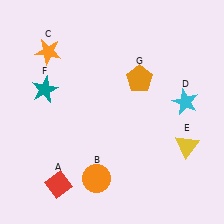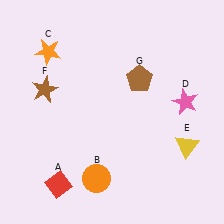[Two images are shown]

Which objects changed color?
D changed from cyan to pink. F changed from teal to brown. G changed from orange to brown.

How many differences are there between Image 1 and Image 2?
There are 3 differences between the two images.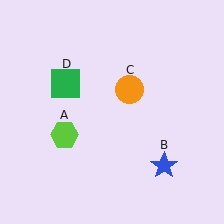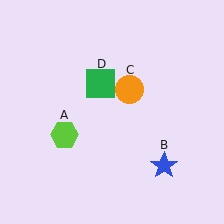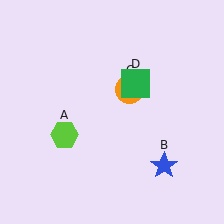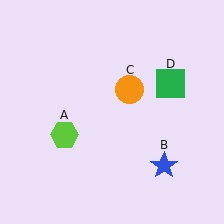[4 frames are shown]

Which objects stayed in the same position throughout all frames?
Lime hexagon (object A) and blue star (object B) and orange circle (object C) remained stationary.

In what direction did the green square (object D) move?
The green square (object D) moved right.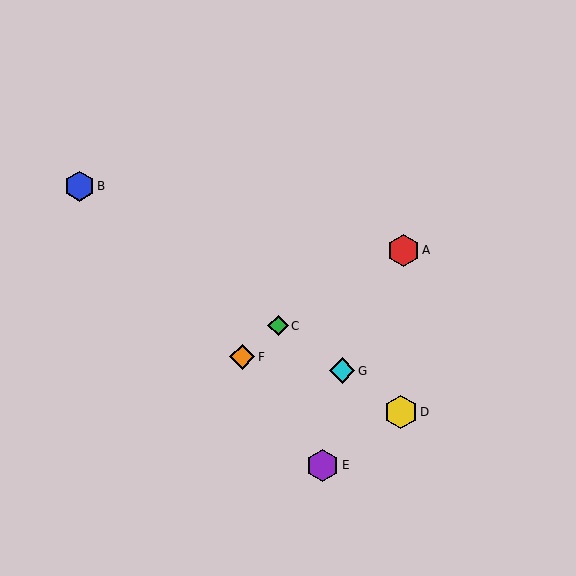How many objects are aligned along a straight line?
4 objects (B, C, D, G) are aligned along a straight line.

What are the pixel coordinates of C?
Object C is at (278, 326).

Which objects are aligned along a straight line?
Objects B, C, D, G are aligned along a straight line.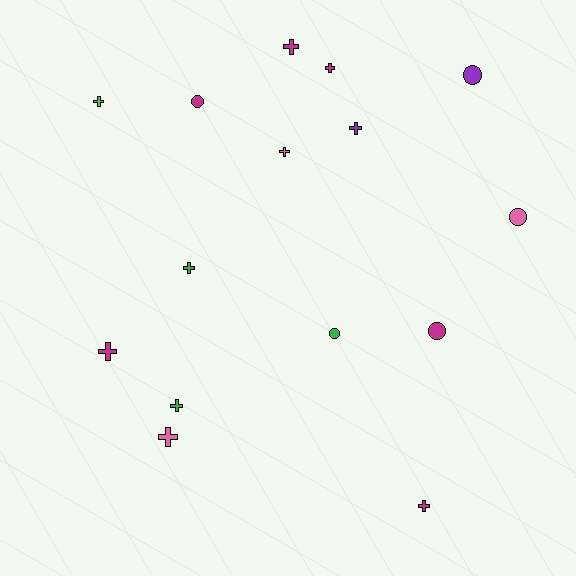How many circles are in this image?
There are 5 circles.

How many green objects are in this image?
There are 3 green objects.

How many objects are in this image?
There are 15 objects.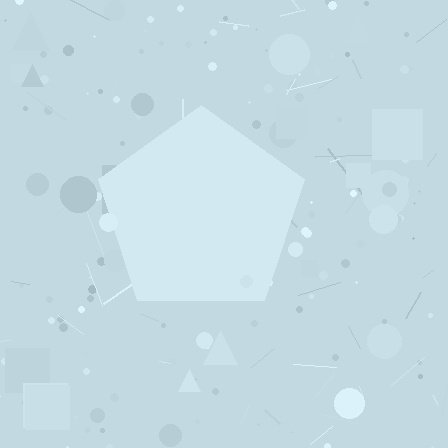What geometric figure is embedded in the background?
A pentagon is embedded in the background.